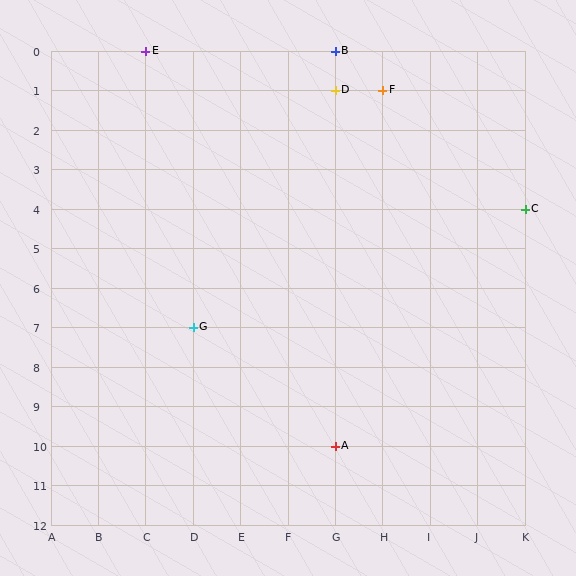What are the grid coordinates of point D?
Point D is at grid coordinates (G, 1).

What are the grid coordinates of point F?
Point F is at grid coordinates (H, 1).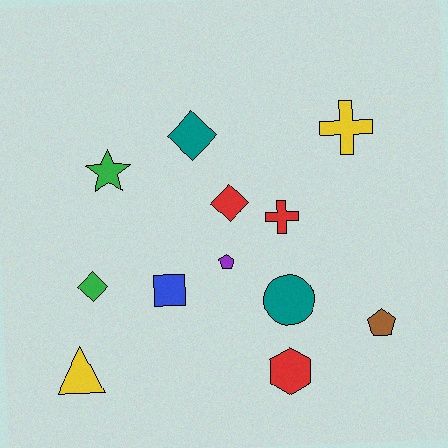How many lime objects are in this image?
There are no lime objects.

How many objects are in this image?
There are 12 objects.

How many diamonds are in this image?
There are 3 diamonds.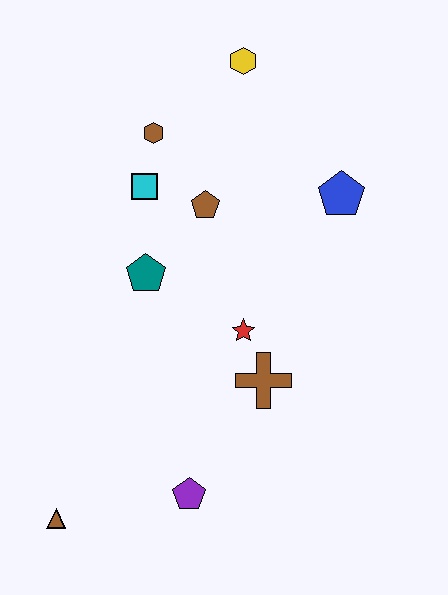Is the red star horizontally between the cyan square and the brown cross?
Yes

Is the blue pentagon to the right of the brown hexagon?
Yes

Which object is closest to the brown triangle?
The purple pentagon is closest to the brown triangle.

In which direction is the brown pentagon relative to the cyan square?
The brown pentagon is to the right of the cyan square.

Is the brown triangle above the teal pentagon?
No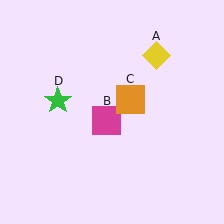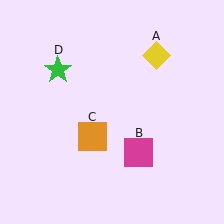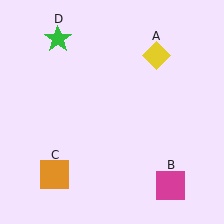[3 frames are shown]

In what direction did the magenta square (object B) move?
The magenta square (object B) moved down and to the right.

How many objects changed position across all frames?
3 objects changed position: magenta square (object B), orange square (object C), green star (object D).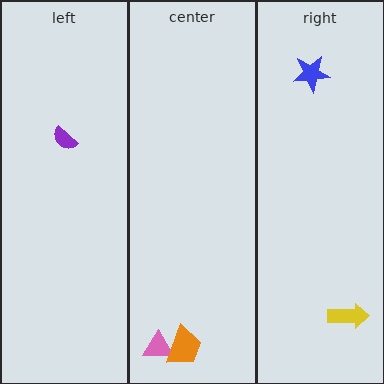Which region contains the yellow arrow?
The right region.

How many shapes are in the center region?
2.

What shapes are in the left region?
The purple semicircle.